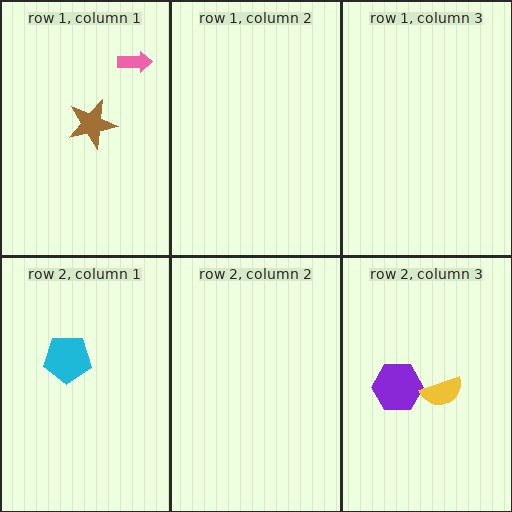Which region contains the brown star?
The row 1, column 1 region.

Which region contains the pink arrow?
The row 1, column 1 region.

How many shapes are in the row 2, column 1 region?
1.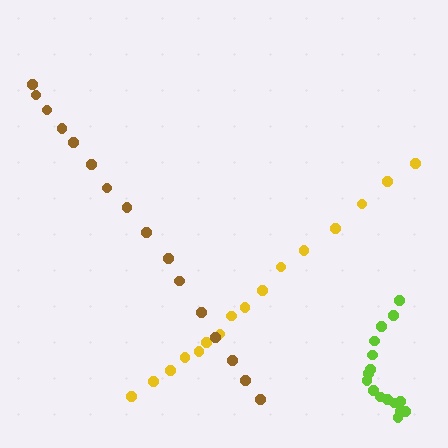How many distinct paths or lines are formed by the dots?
There are 3 distinct paths.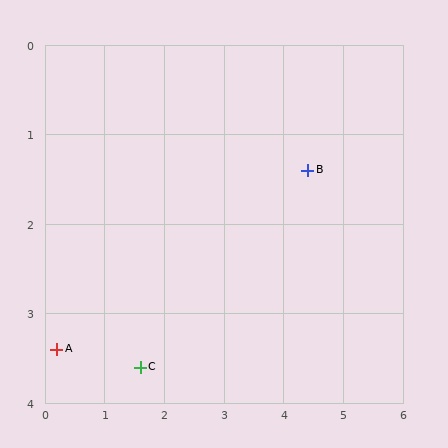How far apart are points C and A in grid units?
Points C and A are about 1.4 grid units apart.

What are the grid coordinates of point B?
Point B is at approximately (4.4, 1.4).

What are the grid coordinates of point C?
Point C is at approximately (1.6, 3.6).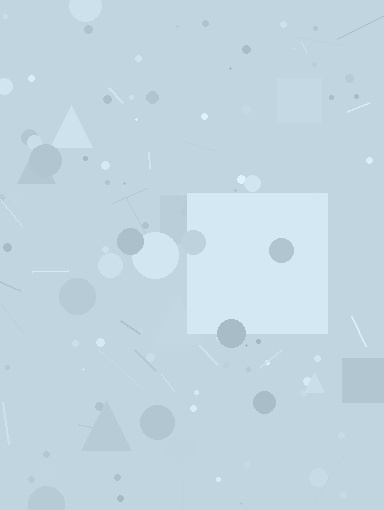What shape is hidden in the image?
A square is hidden in the image.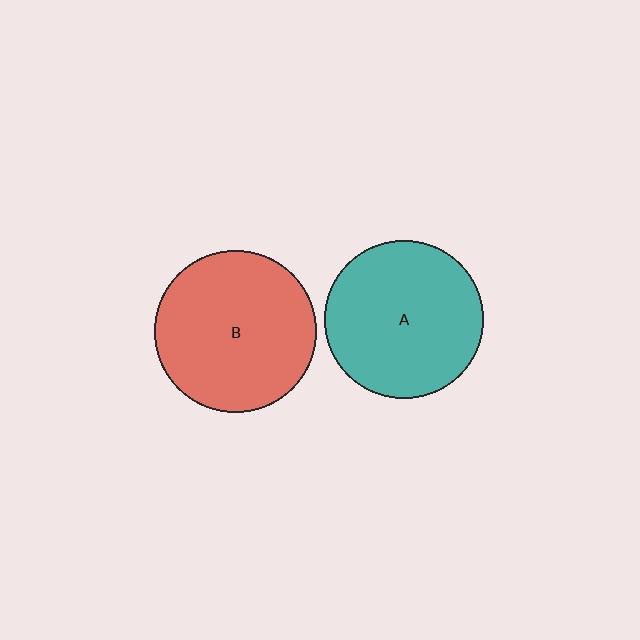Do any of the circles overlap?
No, none of the circles overlap.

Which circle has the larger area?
Circle B (red).